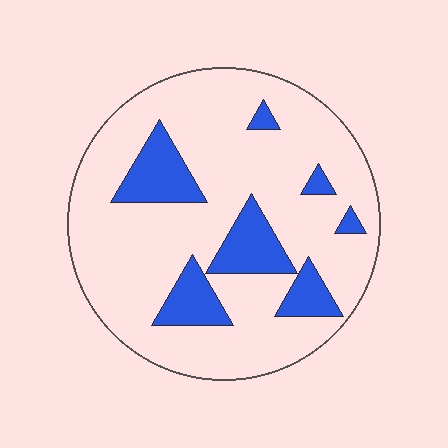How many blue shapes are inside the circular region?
7.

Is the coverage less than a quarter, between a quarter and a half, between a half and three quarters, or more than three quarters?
Less than a quarter.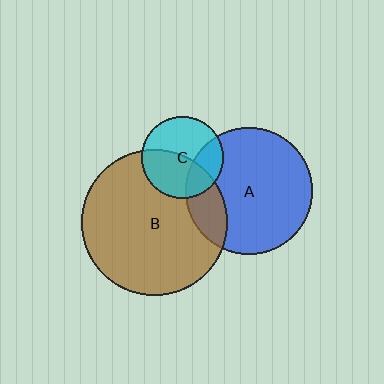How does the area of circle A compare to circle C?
Approximately 2.4 times.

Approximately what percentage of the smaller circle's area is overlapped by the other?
Approximately 25%.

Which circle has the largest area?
Circle B (brown).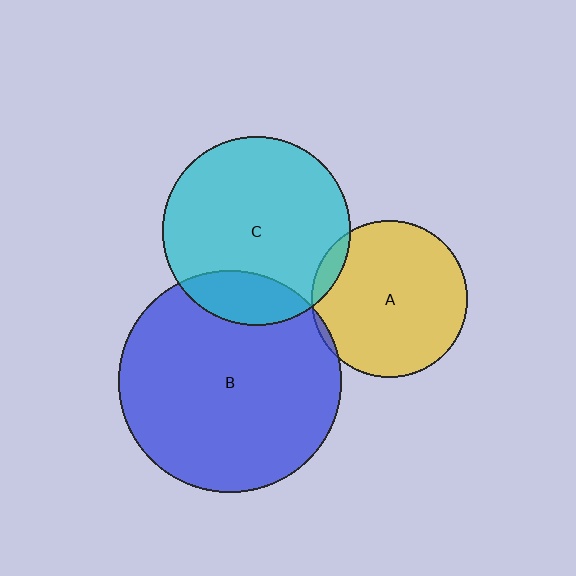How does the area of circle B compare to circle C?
Approximately 1.4 times.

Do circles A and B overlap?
Yes.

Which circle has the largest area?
Circle B (blue).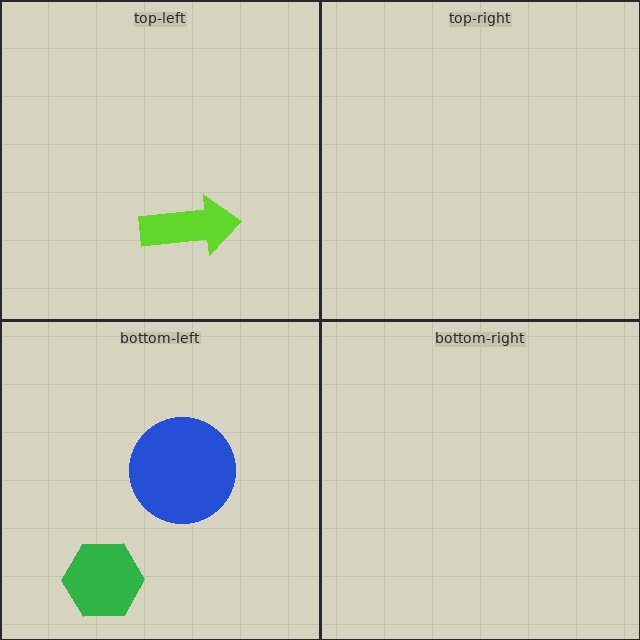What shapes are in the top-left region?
The lime arrow.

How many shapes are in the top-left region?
1.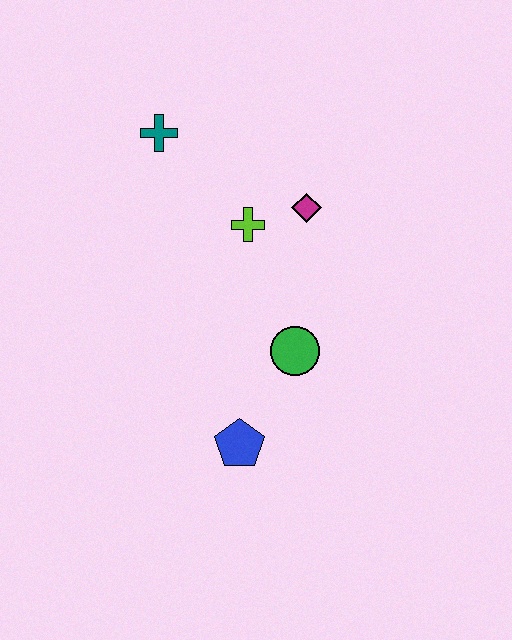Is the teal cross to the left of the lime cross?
Yes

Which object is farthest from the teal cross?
The blue pentagon is farthest from the teal cross.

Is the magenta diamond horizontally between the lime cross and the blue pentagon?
No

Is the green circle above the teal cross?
No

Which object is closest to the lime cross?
The magenta diamond is closest to the lime cross.